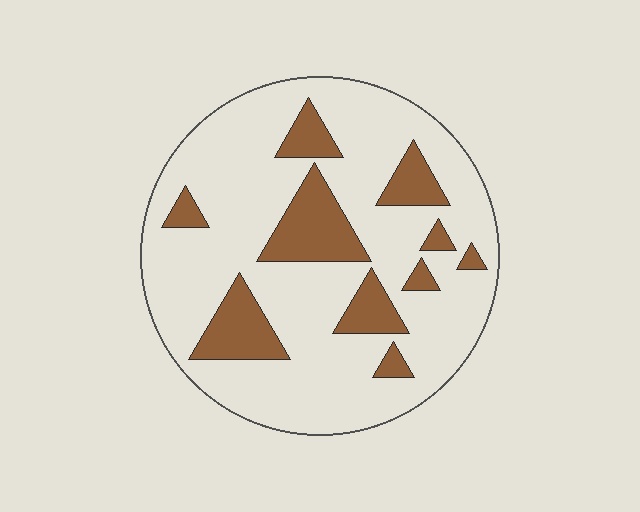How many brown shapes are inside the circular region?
10.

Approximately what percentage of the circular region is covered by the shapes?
Approximately 20%.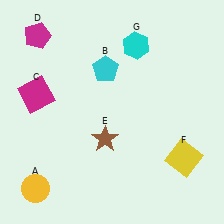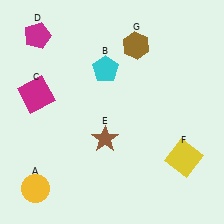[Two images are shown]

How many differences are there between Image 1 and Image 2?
There is 1 difference between the two images.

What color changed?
The hexagon (G) changed from cyan in Image 1 to brown in Image 2.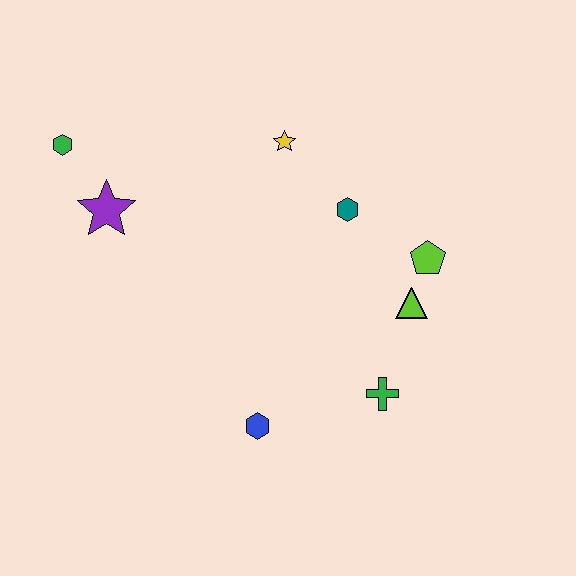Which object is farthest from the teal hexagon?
The green hexagon is farthest from the teal hexagon.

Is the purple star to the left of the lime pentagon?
Yes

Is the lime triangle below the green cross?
No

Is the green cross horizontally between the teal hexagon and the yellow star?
No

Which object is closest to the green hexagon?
The purple star is closest to the green hexagon.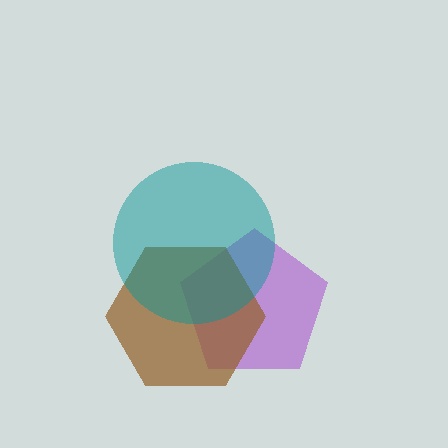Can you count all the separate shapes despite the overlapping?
Yes, there are 3 separate shapes.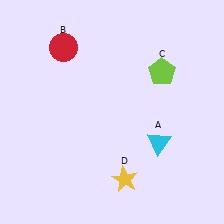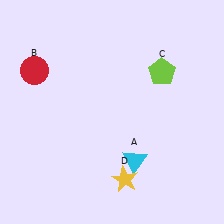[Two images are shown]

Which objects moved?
The objects that moved are: the cyan triangle (A), the red circle (B).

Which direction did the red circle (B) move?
The red circle (B) moved left.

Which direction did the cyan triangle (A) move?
The cyan triangle (A) moved left.